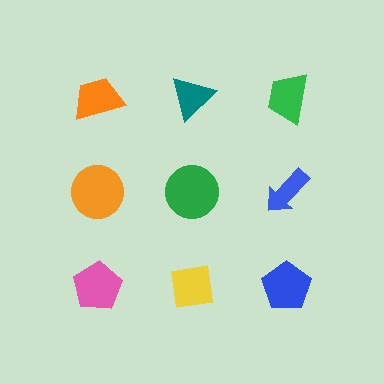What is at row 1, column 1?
An orange trapezoid.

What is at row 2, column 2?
A green circle.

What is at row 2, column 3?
A blue arrow.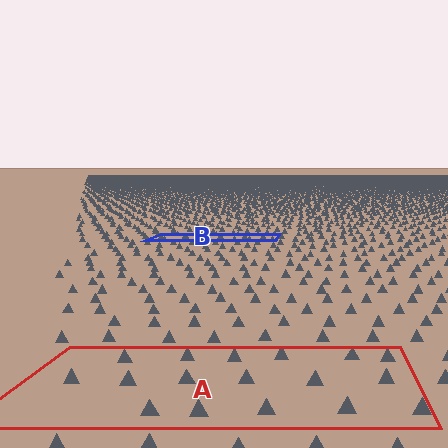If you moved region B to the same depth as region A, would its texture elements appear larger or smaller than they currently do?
They would appear larger. At a closer depth, the same texture elements are projected at a bigger on-screen size.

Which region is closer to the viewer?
Region A is closer. The texture elements there are larger and more spread out.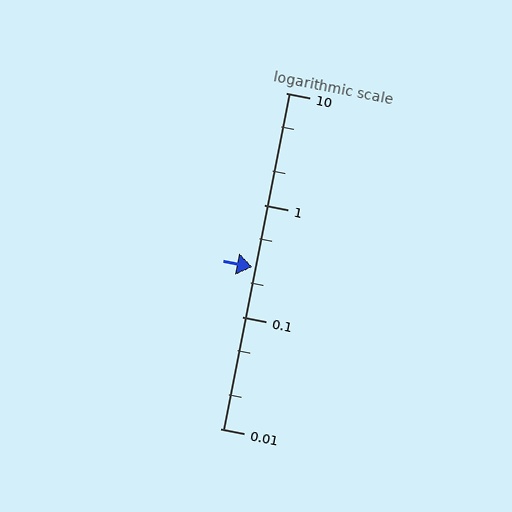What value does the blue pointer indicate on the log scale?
The pointer indicates approximately 0.28.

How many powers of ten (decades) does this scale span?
The scale spans 3 decades, from 0.01 to 10.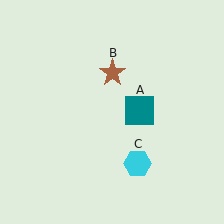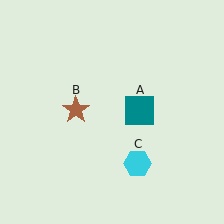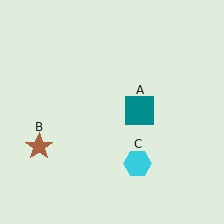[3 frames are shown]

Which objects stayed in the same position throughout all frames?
Teal square (object A) and cyan hexagon (object C) remained stationary.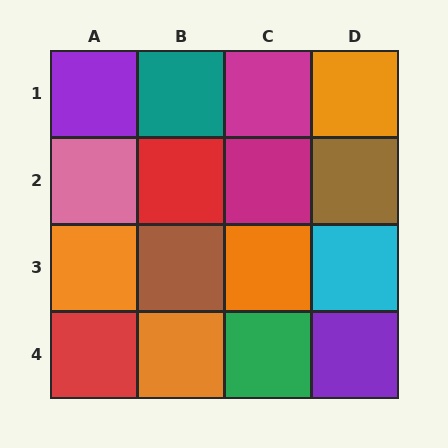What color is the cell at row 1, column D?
Orange.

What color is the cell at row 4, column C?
Green.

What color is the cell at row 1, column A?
Purple.